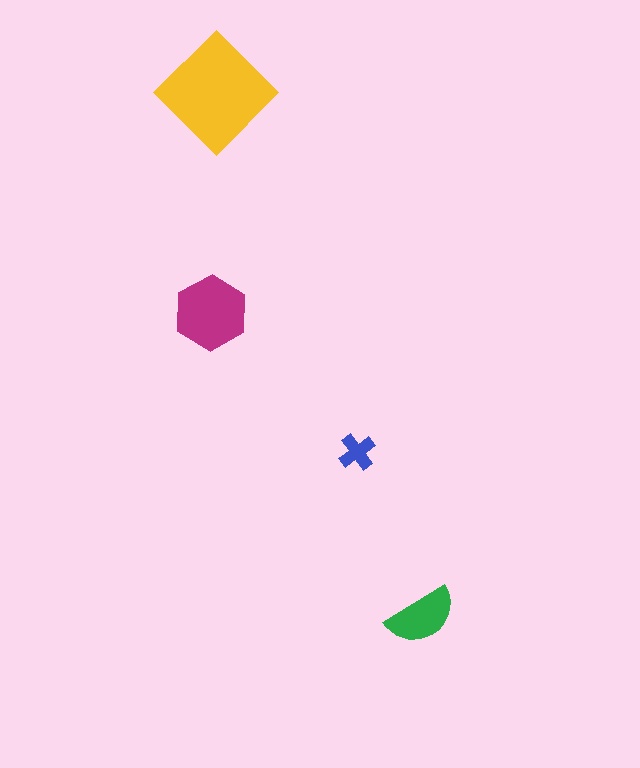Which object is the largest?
The yellow diamond.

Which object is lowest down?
The green semicircle is bottommost.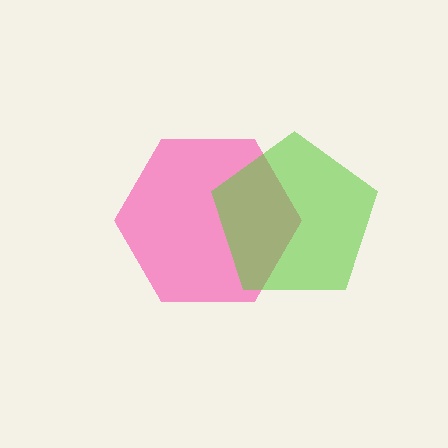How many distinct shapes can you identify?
There are 2 distinct shapes: a pink hexagon, a lime pentagon.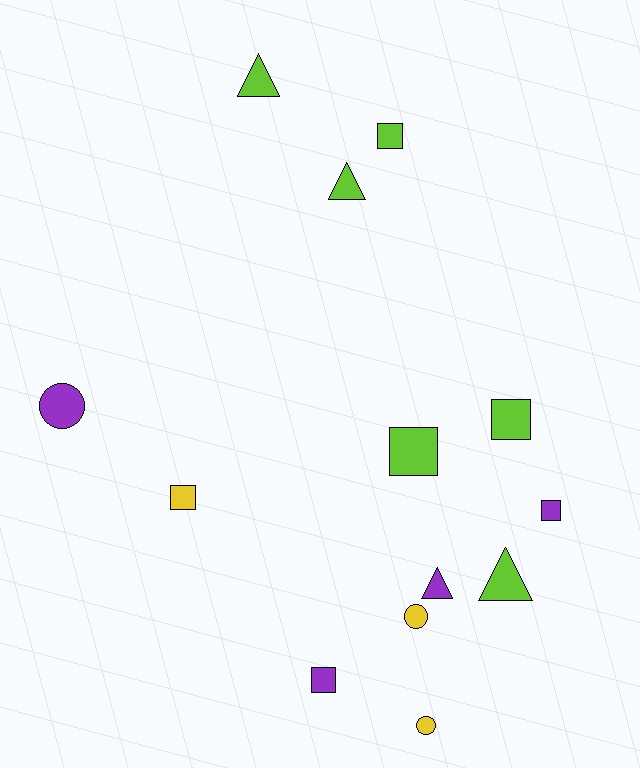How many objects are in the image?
There are 13 objects.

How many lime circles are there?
There are no lime circles.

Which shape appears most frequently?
Square, with 6 objects.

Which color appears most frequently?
Lime, with 6 objects.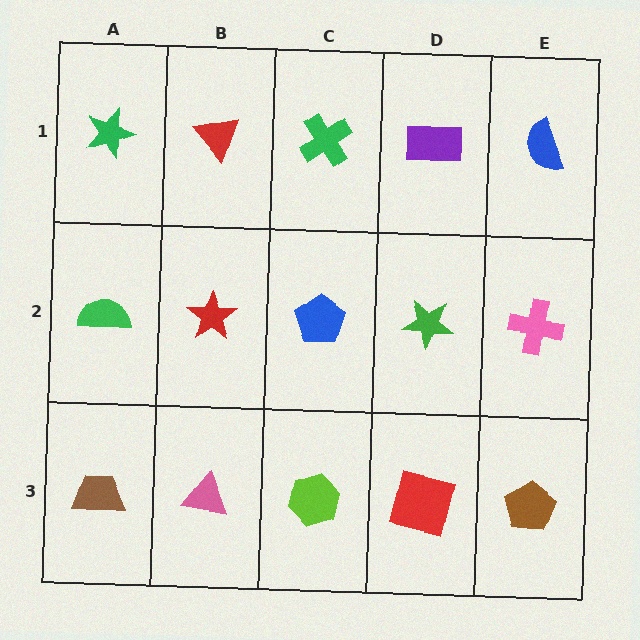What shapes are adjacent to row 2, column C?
A green cross (row 1, column C), a lime hexagon (row 3, column C), a red star (row 2, column B), a green star (row 2, column D).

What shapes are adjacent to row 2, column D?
A purple rectangle (row 1, column D), a red square (row 3, column D), a blue pentagon (row 2, column C), a pink cross (row 2, column E).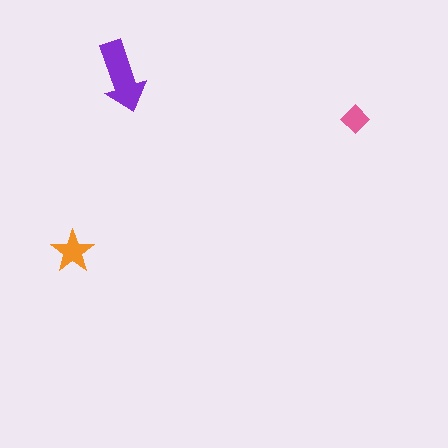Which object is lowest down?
The orange star is bottommost.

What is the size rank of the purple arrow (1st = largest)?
1st.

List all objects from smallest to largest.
The pink diamond, the orange star, the purple arrow.